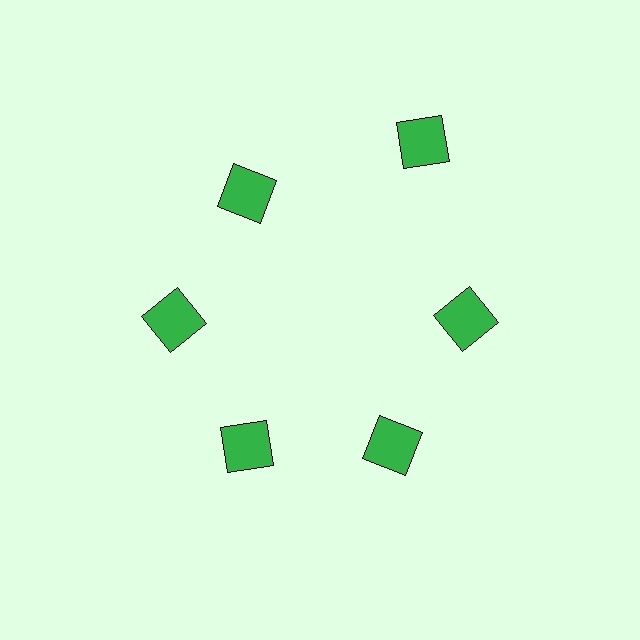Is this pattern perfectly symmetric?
No. The 6 green squares are arranged in a ring, but one element near the 1 o'clock position is pushed outward from the center, breaking the 6-fold rotational symmetry.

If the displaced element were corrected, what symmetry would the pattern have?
It would have 6-fold rotational symmetry — the pattern would map onto itself every 60 degrees.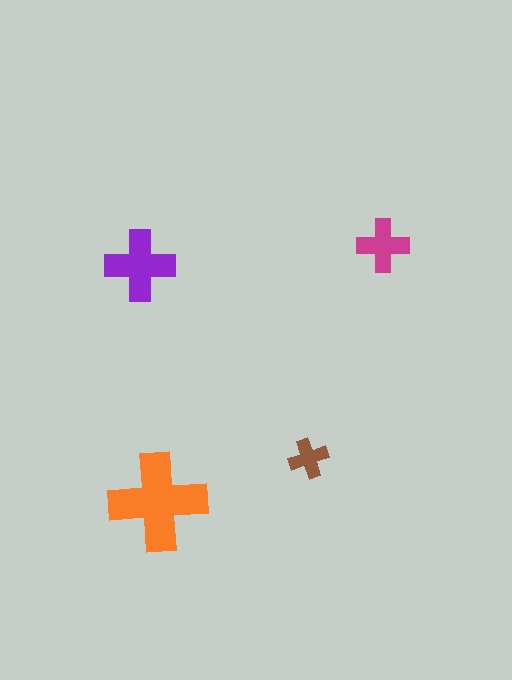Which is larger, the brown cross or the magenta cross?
The magenta one.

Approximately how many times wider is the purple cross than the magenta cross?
About 1.5 times wider.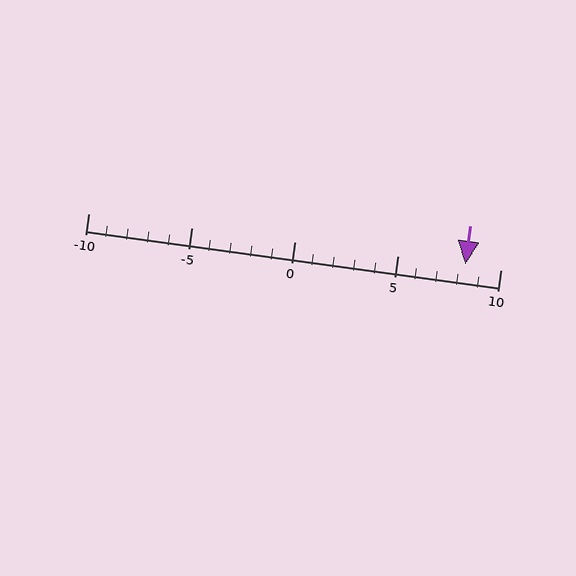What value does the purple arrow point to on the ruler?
The purple arrow points to approximately 8.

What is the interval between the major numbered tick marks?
The major tick marks are spaced 5 units apart.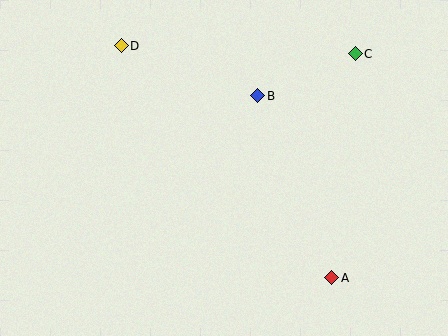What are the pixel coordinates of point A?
Point A is at (332, 278).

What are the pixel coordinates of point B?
Point B is at (258, 96).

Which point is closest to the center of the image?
Point B at (258, 96) is closest to the center.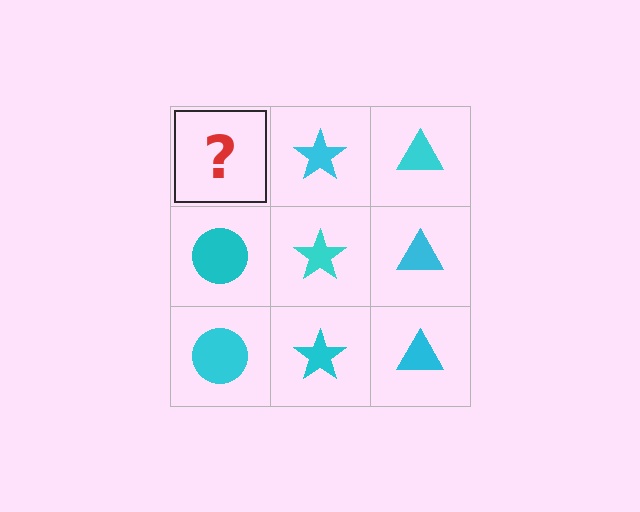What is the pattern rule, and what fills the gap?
The rule is that each column has a consistent shape. The gap should be filled with a cyan circle.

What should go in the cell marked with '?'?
The missing cell should contain a cyan circle.